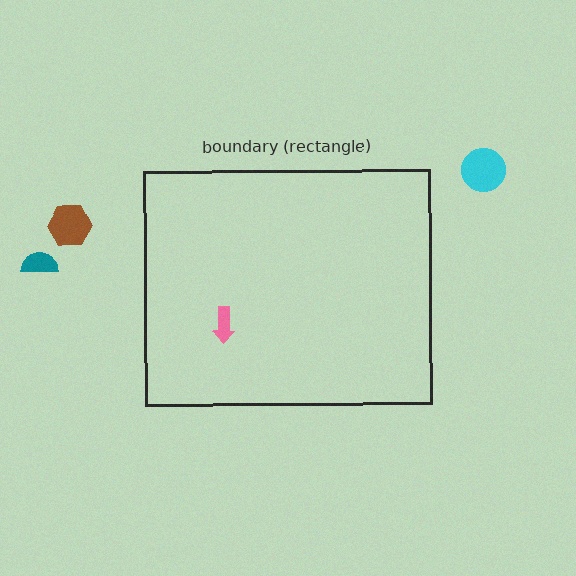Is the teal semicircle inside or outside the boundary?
Outside.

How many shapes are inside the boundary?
1 inside, 3 outside.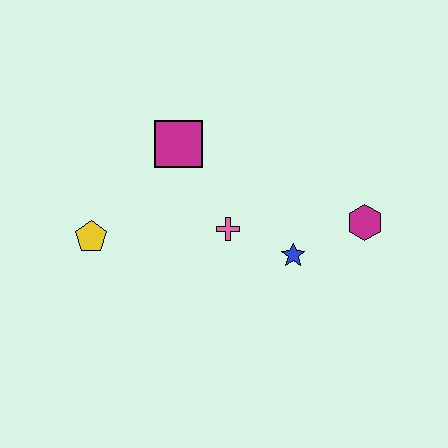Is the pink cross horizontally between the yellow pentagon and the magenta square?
No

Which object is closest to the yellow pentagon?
The magenta square is closest to the yellow pentagon.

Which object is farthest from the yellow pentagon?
The magenta hexagon is farthest from the yellow pentagon.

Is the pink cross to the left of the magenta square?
No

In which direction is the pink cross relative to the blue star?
The pink cross is to the left of the blue star.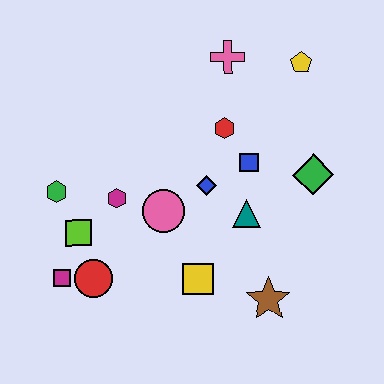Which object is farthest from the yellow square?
The yellow pentagon is farthest from the yellow square.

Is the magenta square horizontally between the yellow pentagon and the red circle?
No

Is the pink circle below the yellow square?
No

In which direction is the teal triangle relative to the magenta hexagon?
The teal triangle is to the right of the magenta hexagon.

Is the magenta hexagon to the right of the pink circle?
No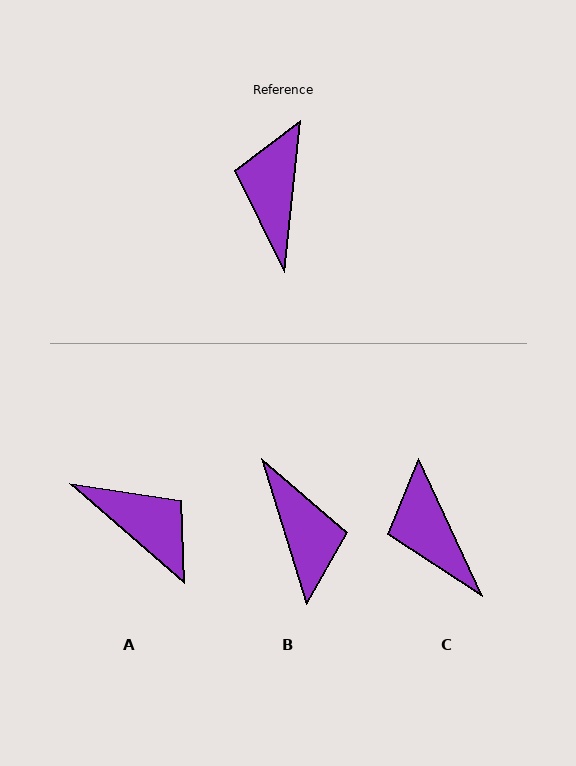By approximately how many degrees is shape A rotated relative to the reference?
Approximately 125 degrees clockwise.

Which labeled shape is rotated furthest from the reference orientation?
B, about 157 degrees away.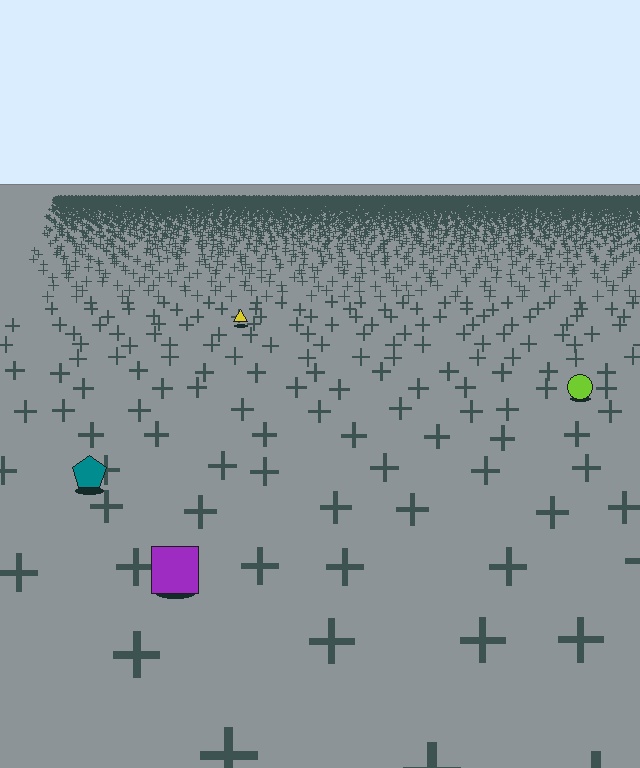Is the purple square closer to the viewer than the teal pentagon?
Yes. The purple square is closer — you can tell from the texture gradient: the ground texture is coarser near it.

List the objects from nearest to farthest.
From nearest to farthest: the purple square, the teal pentagon, the lime circle, the yellow triangle.